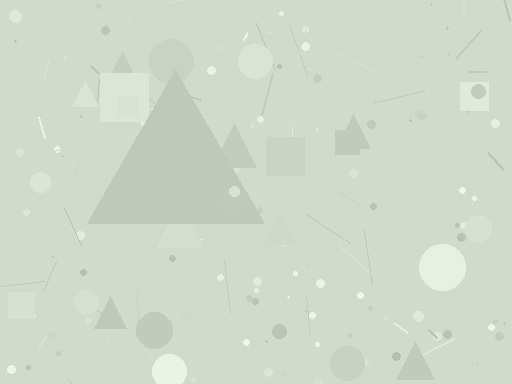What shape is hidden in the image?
A triangle is hidden in the image.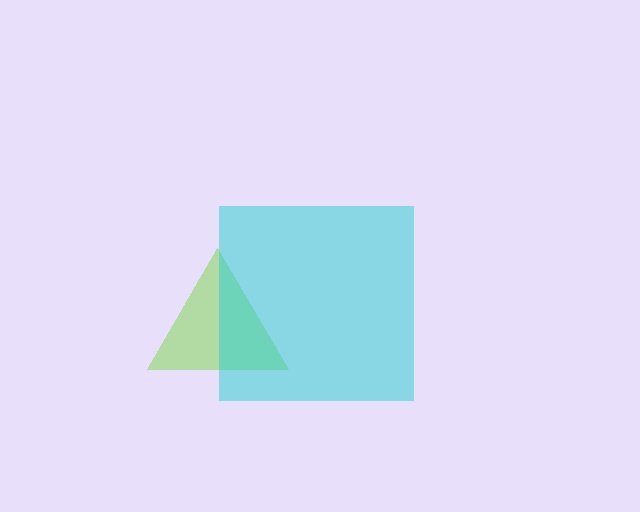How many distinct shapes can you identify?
There are 2 distinct shapes: a lime triangle, a cyan square.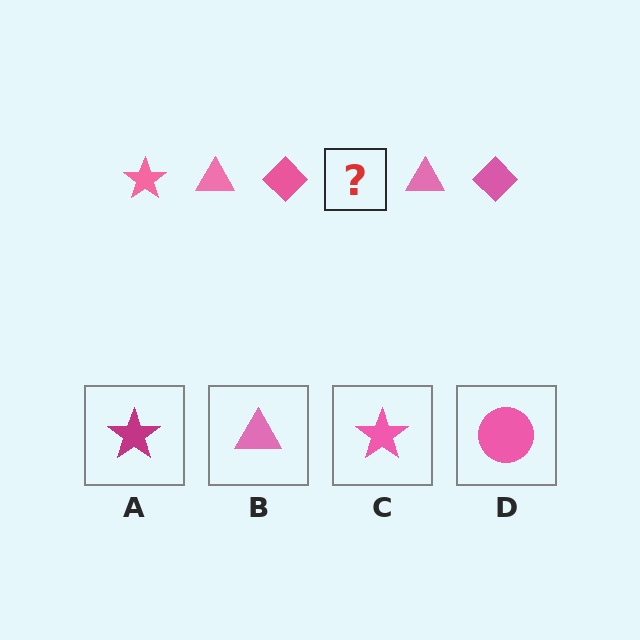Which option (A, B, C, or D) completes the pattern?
C.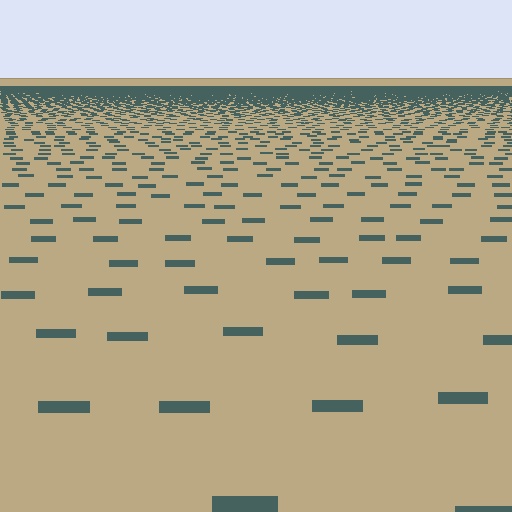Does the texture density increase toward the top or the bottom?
Density increases toward the top.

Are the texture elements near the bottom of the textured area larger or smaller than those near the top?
Larger. Near the bottom, elements are closer to the viewer and appear at a bigger on-screen size.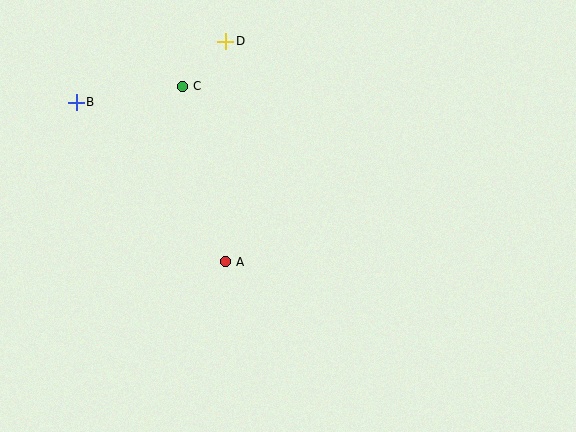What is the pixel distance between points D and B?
The distance between D and B is 161 pixels.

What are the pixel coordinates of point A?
Point A is at (226, 262).